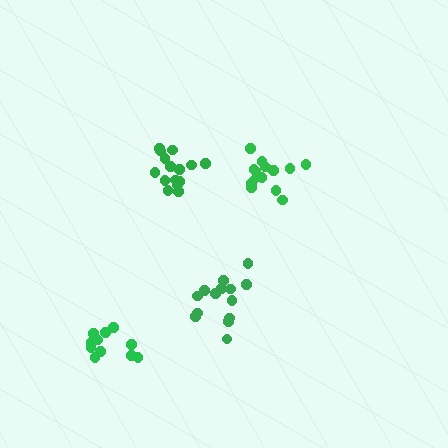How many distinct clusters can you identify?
There are 4 distinct clusters.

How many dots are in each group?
Group 1: 14 dots, Group 2: 14 dots, Group 3: 15 dots, Group 4: 12 dots (55 total).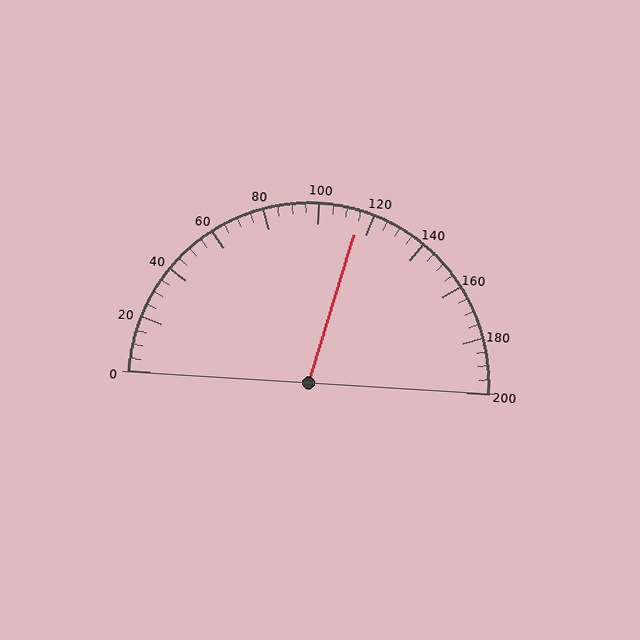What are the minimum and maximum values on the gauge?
The gauge ranges from 0 to 200.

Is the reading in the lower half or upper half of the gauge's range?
The reading is in the upper half of the range (0 to 200).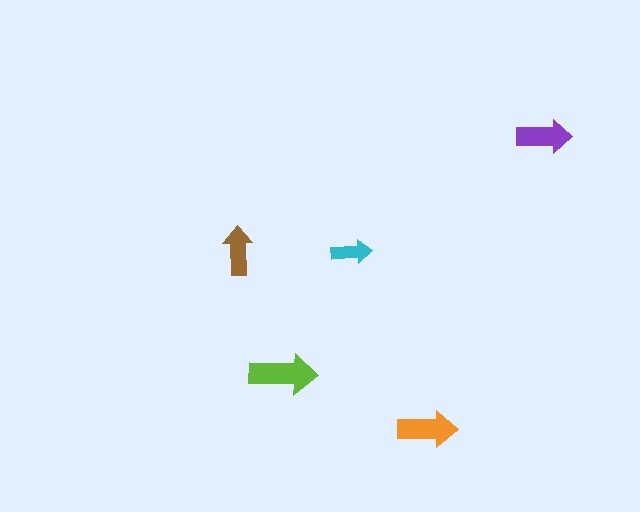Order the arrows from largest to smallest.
the lime one, the orange one, the purple one, the brown one, the cyan one.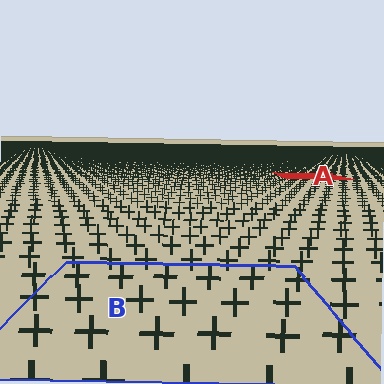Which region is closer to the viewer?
Region B is closer. The texture elements there are larger and more spread out.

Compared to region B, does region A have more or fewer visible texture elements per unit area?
Region A has more texture elements per unit area — they are packed more densely because it is farther away.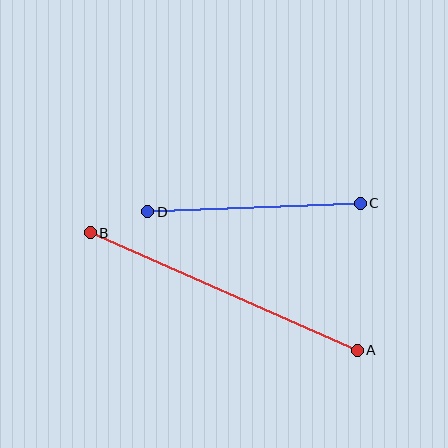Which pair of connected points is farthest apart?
Points A and B are farthest apart.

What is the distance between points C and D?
The distance is approximately 212 pixels.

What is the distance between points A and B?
The distance is approximately 291 pixels.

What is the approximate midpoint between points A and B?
The midpoint is at approximately (224, 292) pixels.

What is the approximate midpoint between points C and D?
The midpoint is at approximately (254, 207) pixels.